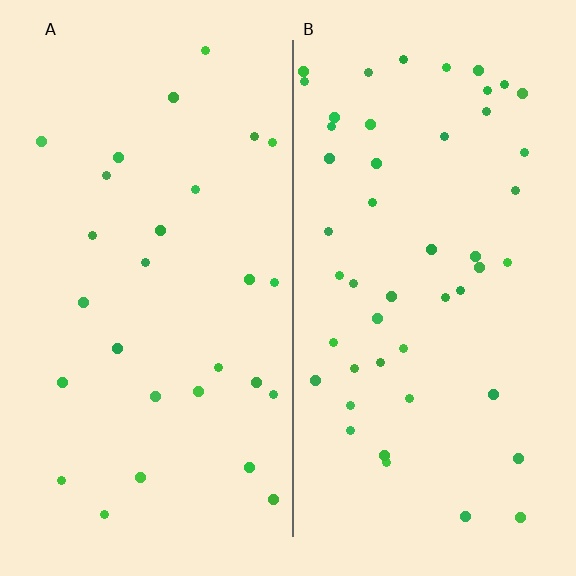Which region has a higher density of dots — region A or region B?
B (the right).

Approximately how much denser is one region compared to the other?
Approximately 1.8× — region B over region A.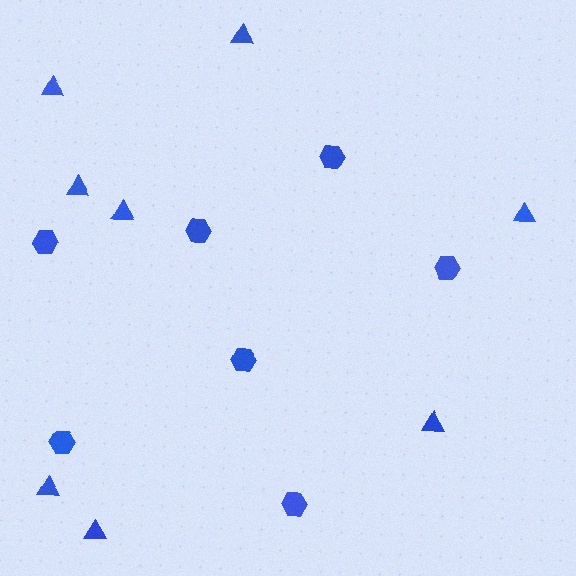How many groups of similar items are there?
There are 2 groups: one group of triangles (8) and one group of hexagons (7).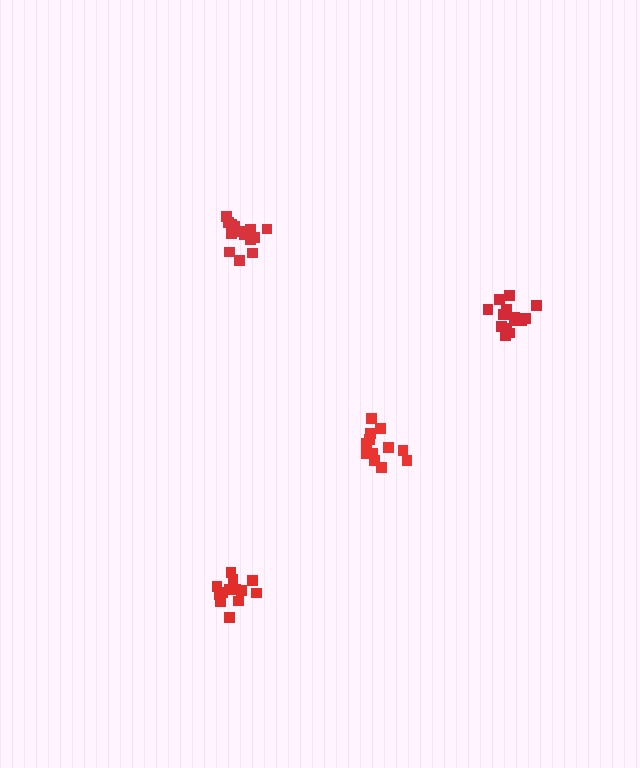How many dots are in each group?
Group 1: 12 dots, Group 2: 14 dots, Group 3: 13 dots, Group 4: 14 dots (53 total).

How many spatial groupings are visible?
There are 4 spatial groupings.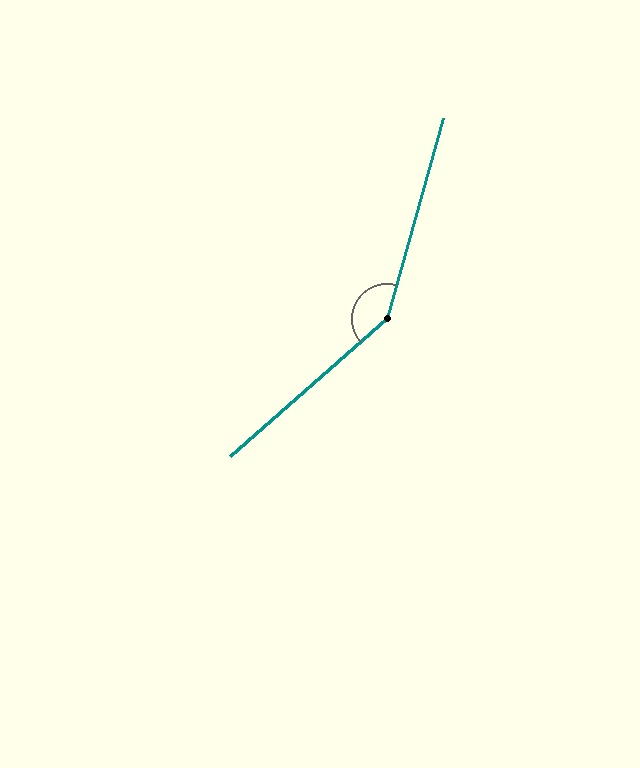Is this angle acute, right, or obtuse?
It is obtuse.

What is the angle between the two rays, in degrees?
Approximately 147 degrees.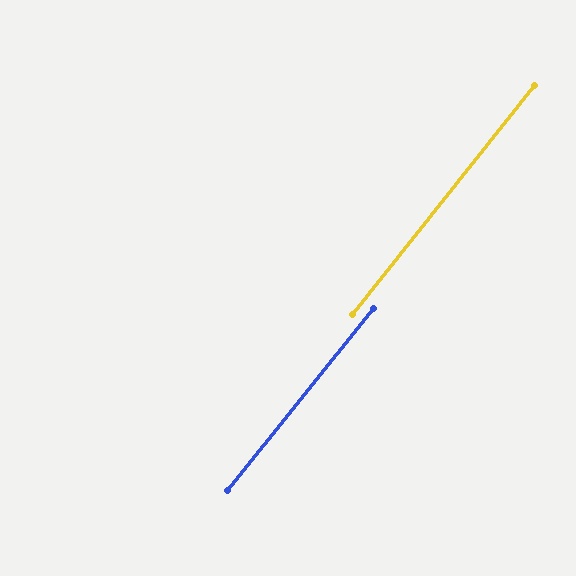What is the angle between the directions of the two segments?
Approximately 0 degrees.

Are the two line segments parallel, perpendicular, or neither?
Parallel — their directions differ by only 0.4°.